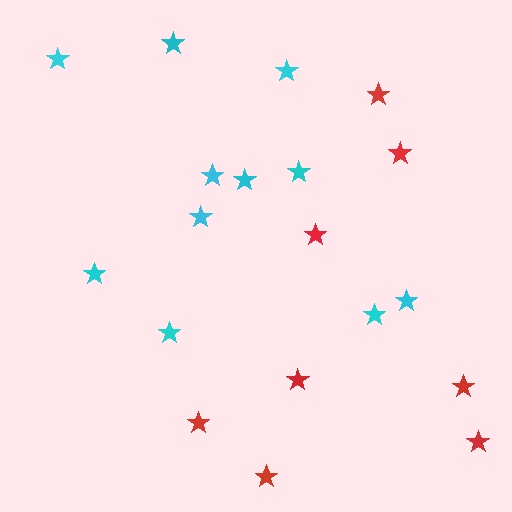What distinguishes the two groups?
There are 2 groups: one group of red stars (8) and one group of cyan stars (11).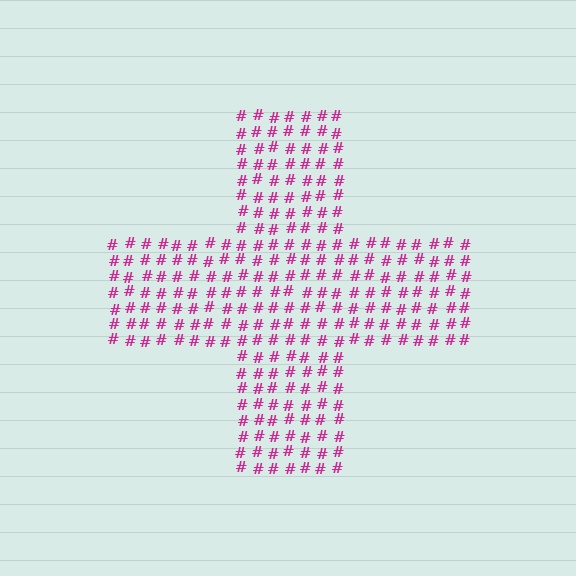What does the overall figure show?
The overall figure shows a cross.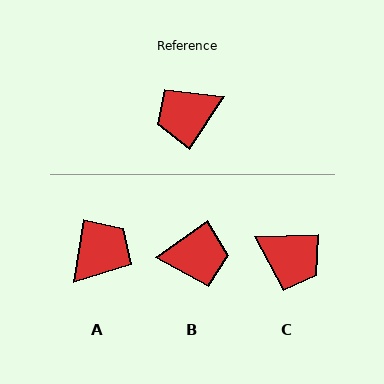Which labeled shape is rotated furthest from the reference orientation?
B, about 159 degrees away.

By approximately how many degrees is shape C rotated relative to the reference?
Approximately 125 degrees counter-clockwise.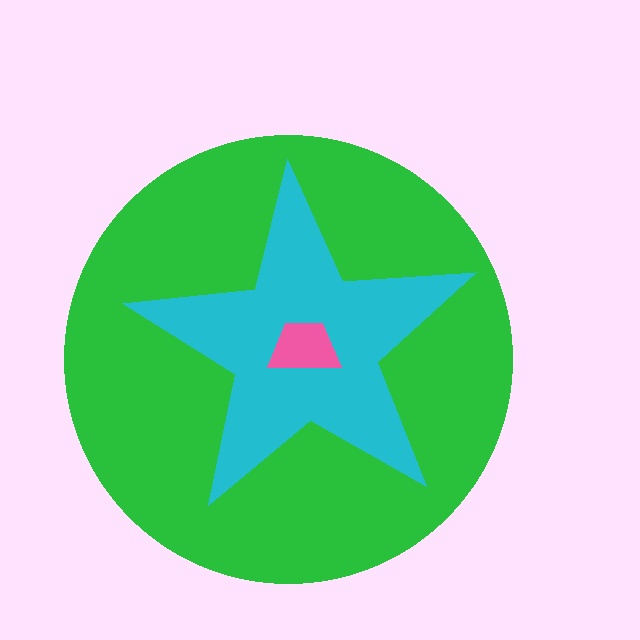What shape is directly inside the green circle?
The cyan star.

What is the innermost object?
The pink trapezoid.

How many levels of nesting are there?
3.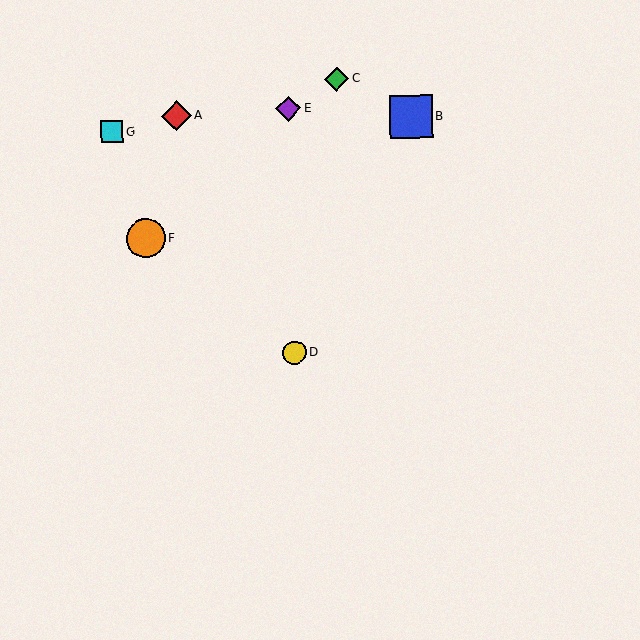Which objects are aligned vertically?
Objects D, E are aligned vertically.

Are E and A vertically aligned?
No, E is at x≈288 and A is at x≈176.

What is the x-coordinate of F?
Object F is at x≈146.